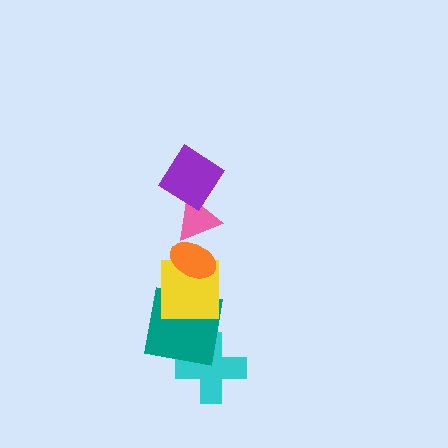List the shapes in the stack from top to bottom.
From top to bottom: the purple diamond, the pink triangle, the orange ellipse, the yellow square, the teal square, the cyan cross.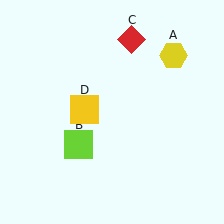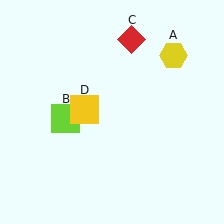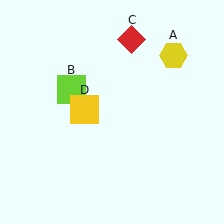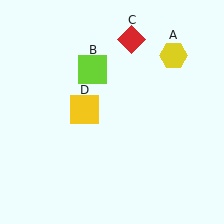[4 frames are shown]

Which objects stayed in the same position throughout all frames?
Yellow hexagon (object A) and red diamond (object C) and yellow square (object D) remained stationary.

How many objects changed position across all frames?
1 object changed position: lime square (object B).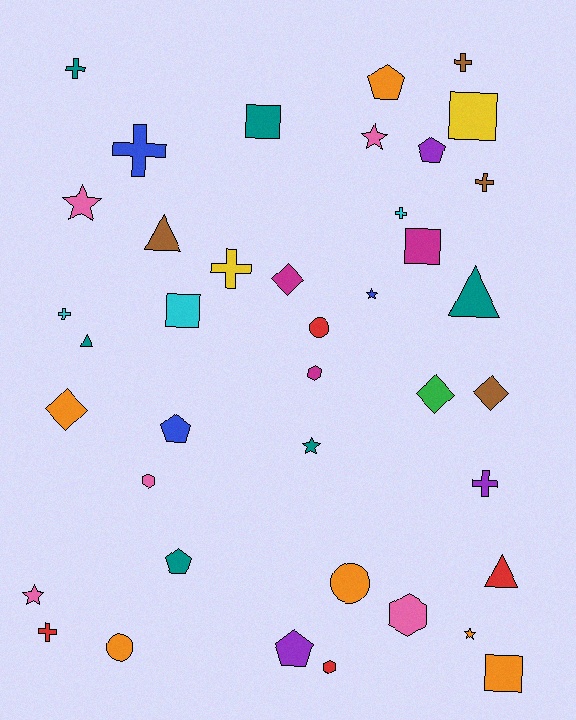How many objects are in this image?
There are 40 objects.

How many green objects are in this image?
There is 1 green object.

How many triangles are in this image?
There are 4 triangles.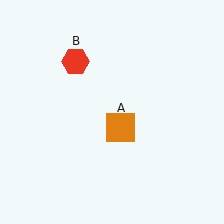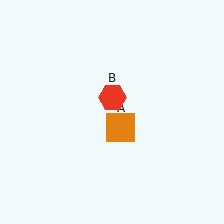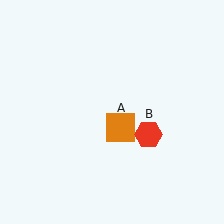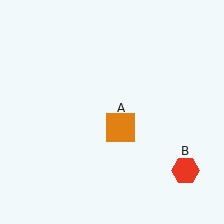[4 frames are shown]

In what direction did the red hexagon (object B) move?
The red hexagon (object B) moved down and to the right.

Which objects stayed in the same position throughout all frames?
Orange square (object A) remained stationary.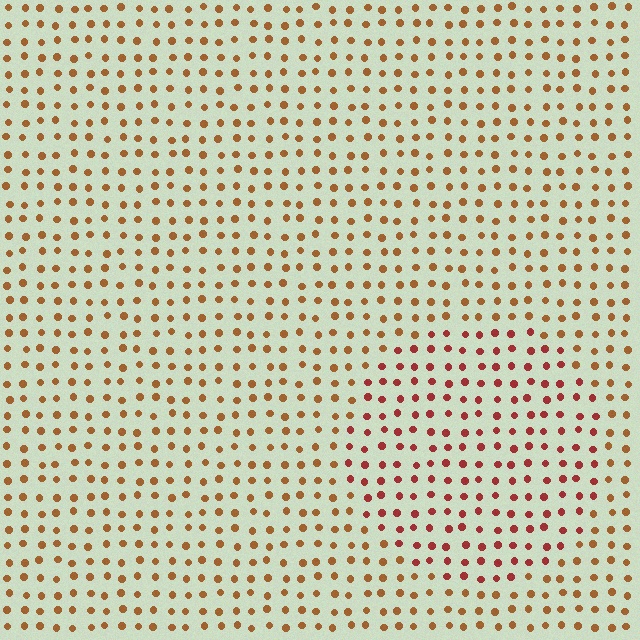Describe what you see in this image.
The image is filled with small brown elements in a uniform arrangement. A circle-shaped region is visible where the elements are tinted to a slightly different hue, forming a subtle color boundary.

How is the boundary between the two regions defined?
The boundary is defined purely by a slight shift in hue (about 29 degrees). Spacing, size, and orientation are identical on both sides.